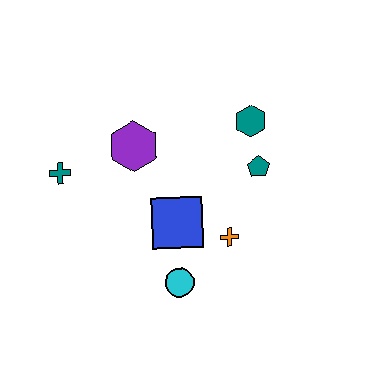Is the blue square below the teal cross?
Yes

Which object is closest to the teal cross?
The purple hexagon is closest to the teal cross.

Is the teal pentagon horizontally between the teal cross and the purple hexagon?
No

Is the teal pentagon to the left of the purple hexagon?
No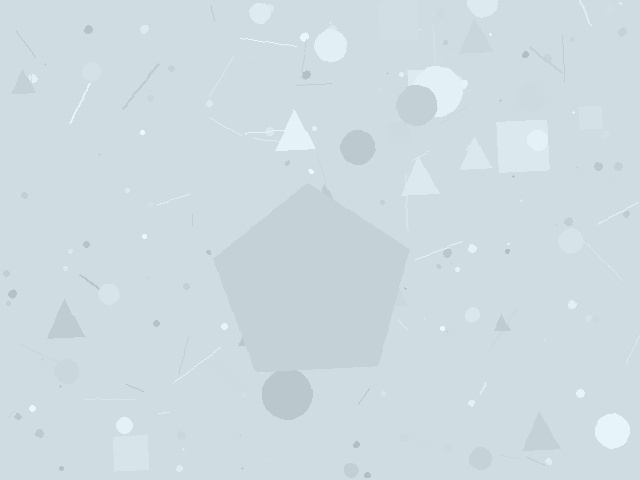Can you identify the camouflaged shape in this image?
The camouflaged shape is a pentagon.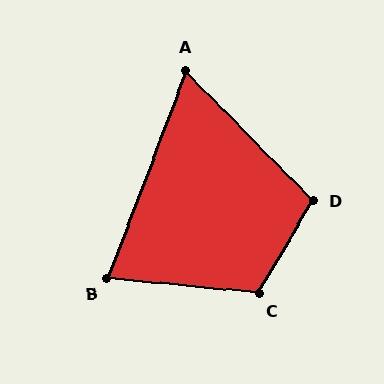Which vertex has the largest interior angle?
C, at approximately 115 degrees.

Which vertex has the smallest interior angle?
A, at approximately 65 degrees.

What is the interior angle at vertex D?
Approximately 105 degrees (obtuse).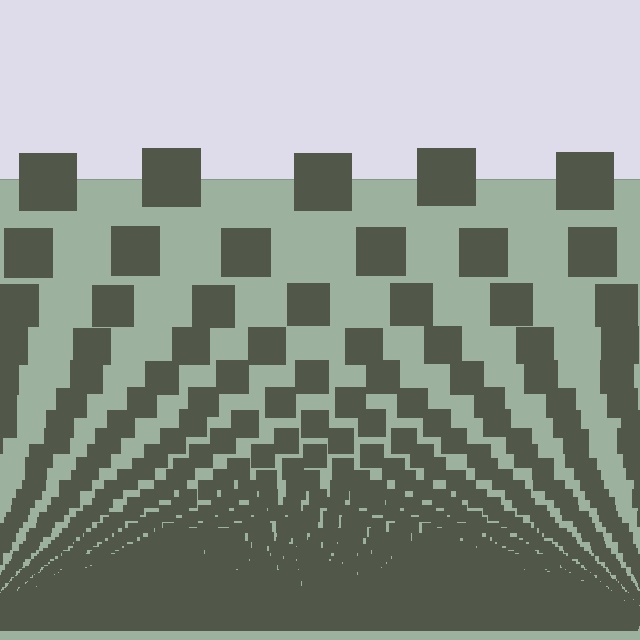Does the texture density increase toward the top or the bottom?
Density increases toward the bottom.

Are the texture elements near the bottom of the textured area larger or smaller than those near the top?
Smaller. The gradient is inverted — elements near the bottom are smaller and denser.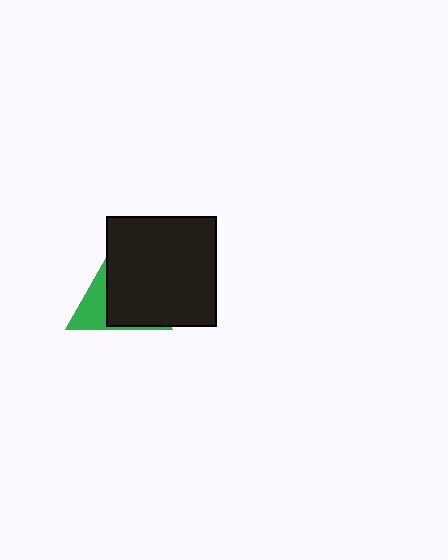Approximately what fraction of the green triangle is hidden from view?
Roughly 69% of the green triangle is hidden behind the black square.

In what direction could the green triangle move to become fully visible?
The green triangle could move left. That would shift it out from behind the black square entirely.